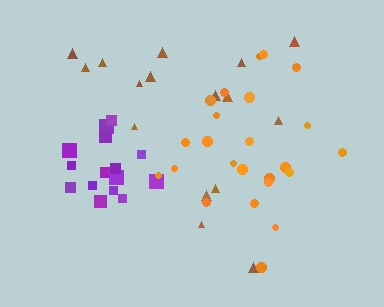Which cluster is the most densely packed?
Purple.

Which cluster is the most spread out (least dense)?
Brown.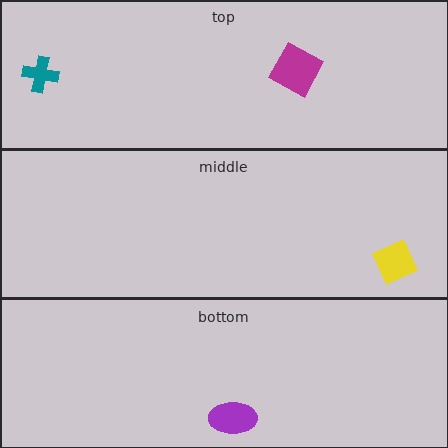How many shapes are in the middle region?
1.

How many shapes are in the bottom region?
1.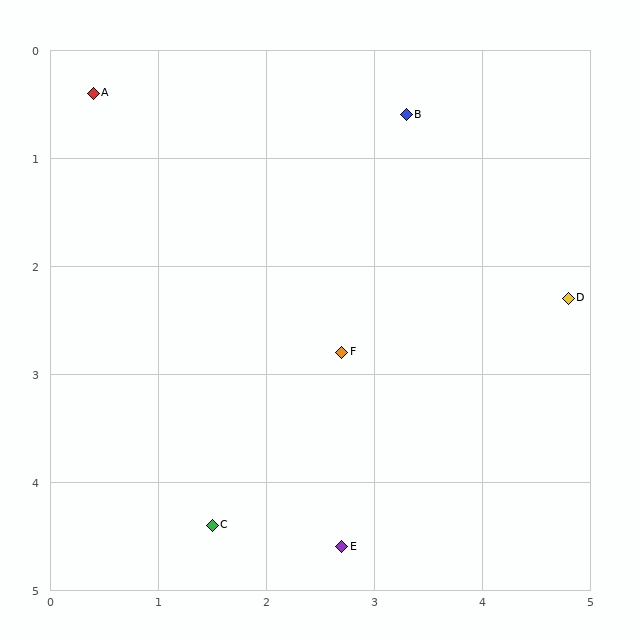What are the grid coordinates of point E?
Point E is at approximately (2.7, 4.6).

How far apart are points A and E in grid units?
Points A and E are about 4.8 grid units apart.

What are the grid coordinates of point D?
Point D is at approximately (4.8, 2.3).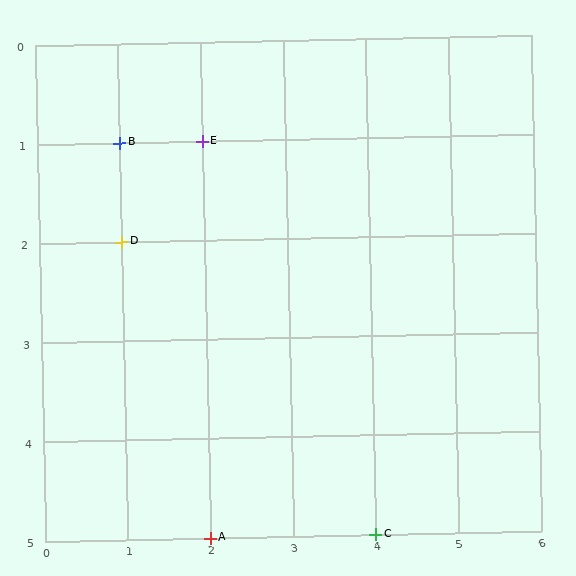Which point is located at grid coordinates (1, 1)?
Point B is at (1, 1).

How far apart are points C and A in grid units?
Points C and A are 2 columns apart.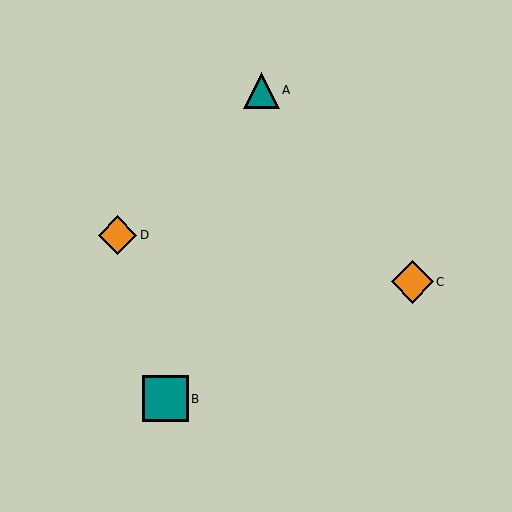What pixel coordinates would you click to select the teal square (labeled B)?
Click at (165, 399) to select the teal square B.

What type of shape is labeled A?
Shape A is a teal triangle.